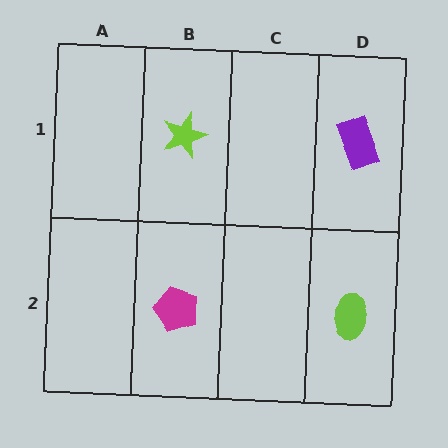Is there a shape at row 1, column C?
No, that cell is empty.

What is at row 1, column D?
A purple rectangle.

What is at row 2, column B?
A magenta pentagon.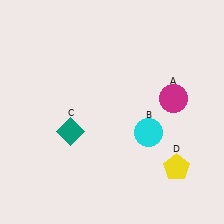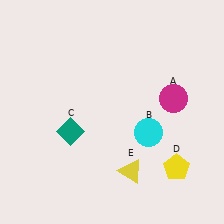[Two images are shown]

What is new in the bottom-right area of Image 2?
A yellow triangle (E) was added in the bottom-right area of Image 2.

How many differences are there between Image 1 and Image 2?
There is 1 difference between the two images.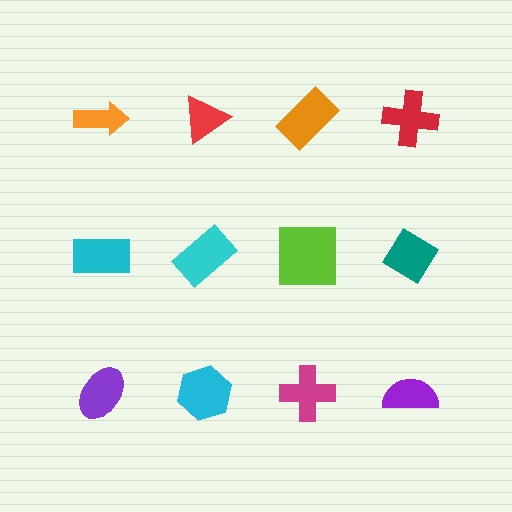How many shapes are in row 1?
4 shapes.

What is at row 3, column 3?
A magenta cross.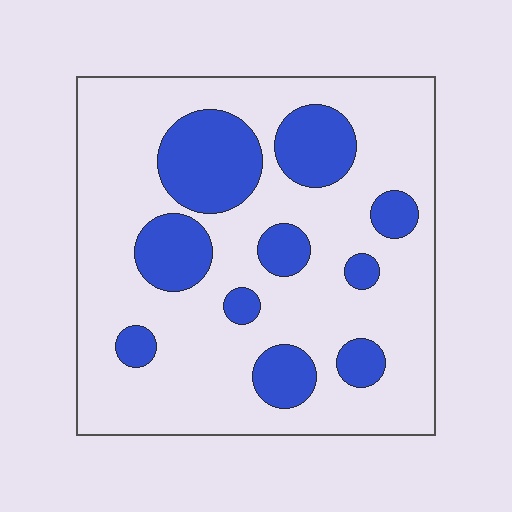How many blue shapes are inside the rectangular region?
10.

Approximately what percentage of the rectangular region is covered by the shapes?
Approximately 25%.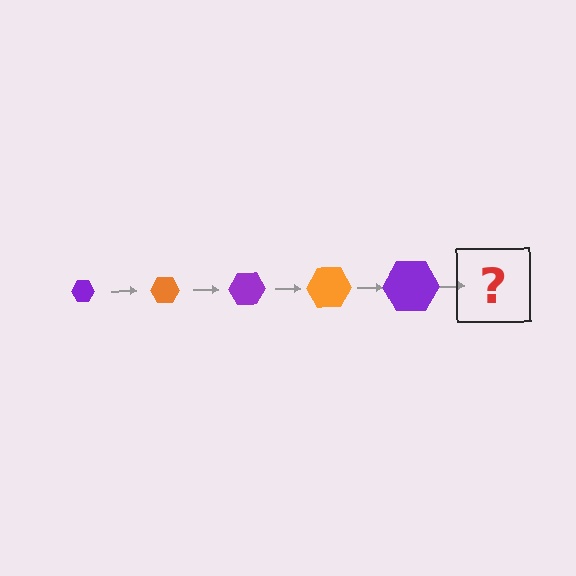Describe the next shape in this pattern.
It should be an orange hexagon, larger than the previous one.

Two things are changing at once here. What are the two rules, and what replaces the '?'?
The two rules are that the hexagon grows larger each step and the color cycles through purple and orange. The '?' should be an orange hexagon, larger than the previous one.